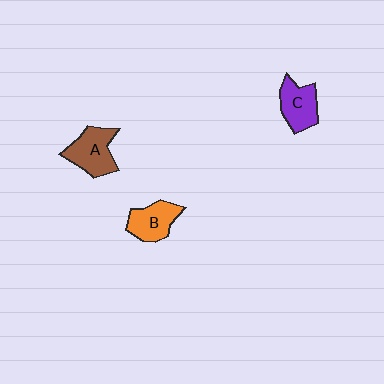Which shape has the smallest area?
Shape B (orange).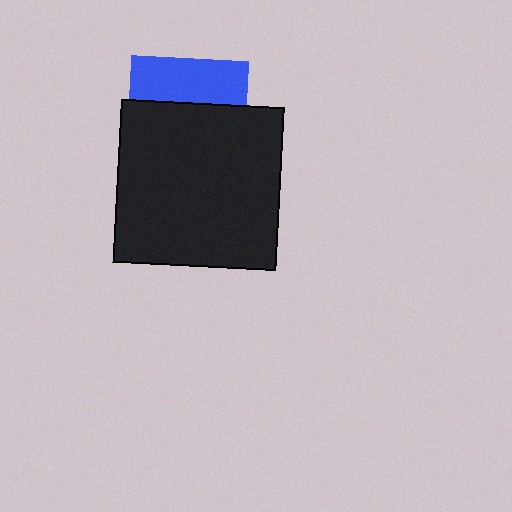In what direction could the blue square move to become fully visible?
The blue square could move up. That would shift it out from behind the black square entirely.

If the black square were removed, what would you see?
You would see the complete blue square.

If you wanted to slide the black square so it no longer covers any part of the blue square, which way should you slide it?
Slide it down — that is the most direct way to separate the two shapes.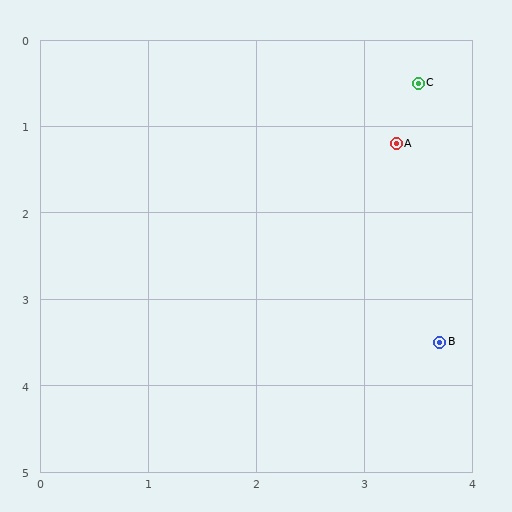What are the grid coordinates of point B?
Point B is at approximately (3.7, 3.5).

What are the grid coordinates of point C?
Point C is at approximately (3.5, 0.5).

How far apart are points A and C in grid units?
Points A and C are about 0.7 grid units apart.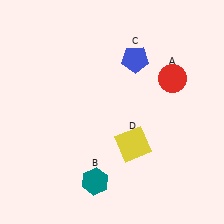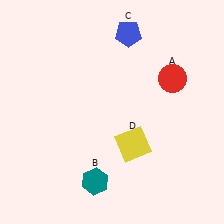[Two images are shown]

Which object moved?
The blue pentagon (C) moved up.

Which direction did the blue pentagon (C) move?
The blue pentagon (C) moved up.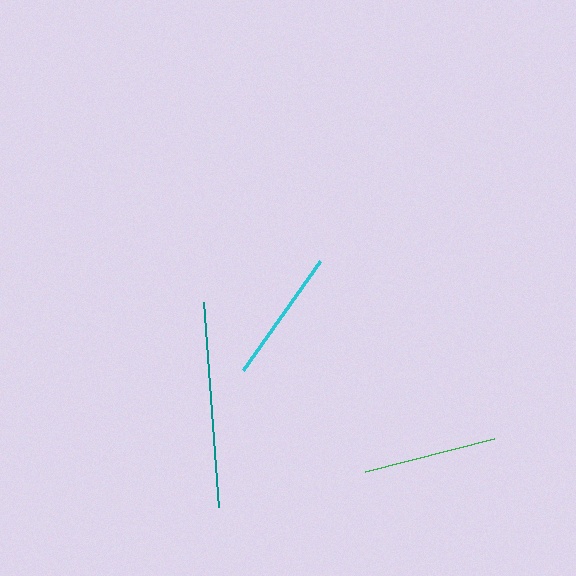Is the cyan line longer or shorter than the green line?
The cyan line is longer than the green line.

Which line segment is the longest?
The teal line is the longest at approximately 205 pixels.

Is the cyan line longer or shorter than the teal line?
The teal line is longer than the cyan line.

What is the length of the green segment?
The green segment is approximately 133 pixels long.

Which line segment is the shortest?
The green line is the shortest at approximately 133 pixels.